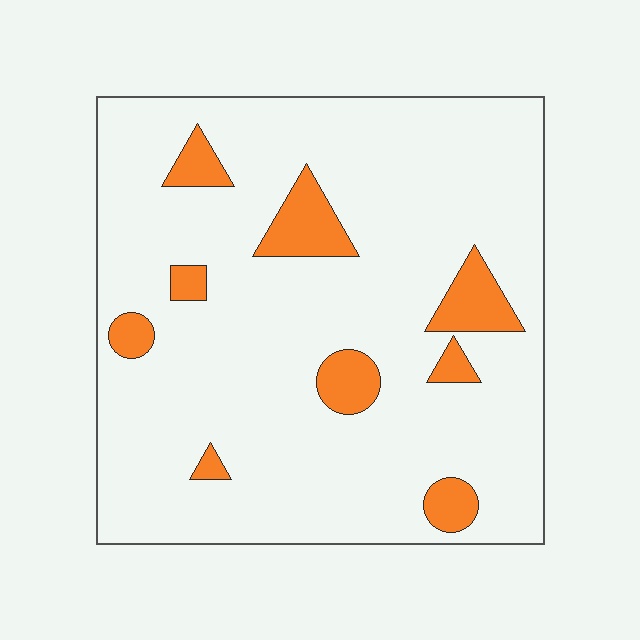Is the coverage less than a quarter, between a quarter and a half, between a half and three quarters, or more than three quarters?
Less than a quarter.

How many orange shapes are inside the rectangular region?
9.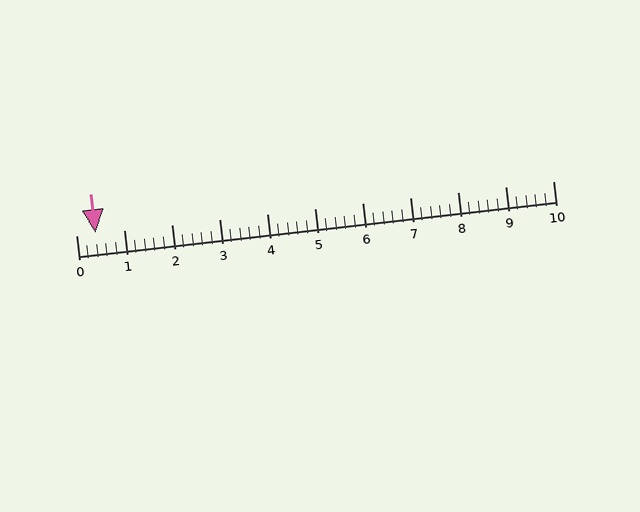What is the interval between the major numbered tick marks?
The major tick marks are spaced 1 units apart.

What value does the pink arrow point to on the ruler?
The pink arrow points to approximately 0.4.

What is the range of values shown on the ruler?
The ruler shows values from 0 to 10.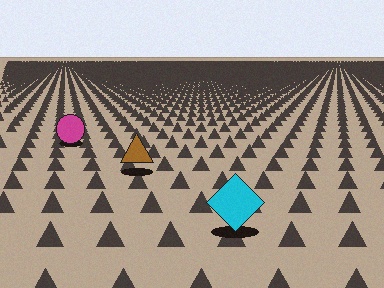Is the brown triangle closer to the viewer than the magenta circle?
Yes. The brown triangle is closer — you can tell from the texture gradient: the ground texture is coarser near it.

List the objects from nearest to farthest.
From nearest to farthest: the cyan diamond, the brown triangle, the magenta circle.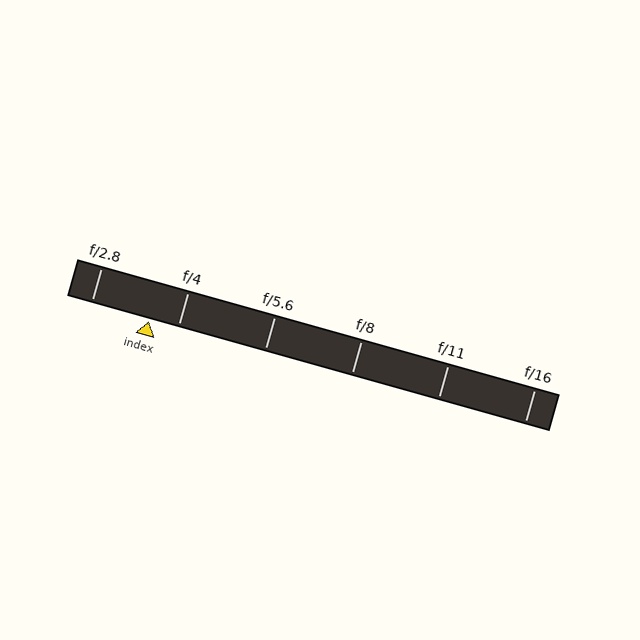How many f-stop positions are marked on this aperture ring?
There are 6 f-stop positions marked.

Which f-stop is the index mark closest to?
The index mark is closest to f/4.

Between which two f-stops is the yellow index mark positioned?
The index mark is between f/2.8 and f/4.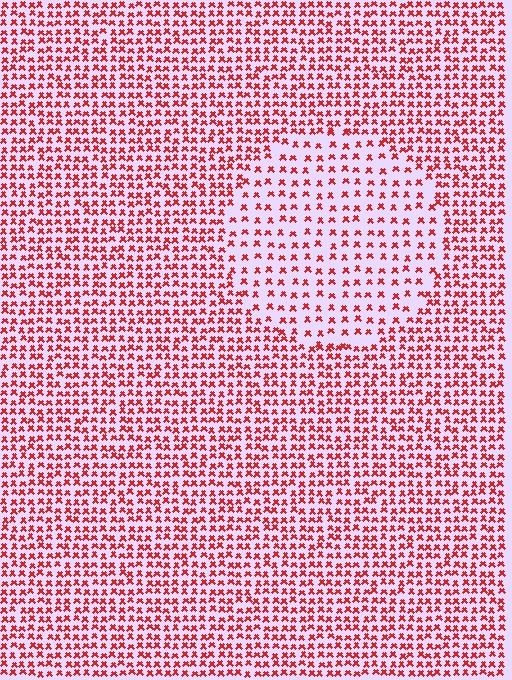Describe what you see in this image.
The image contains small red elements arranged at two different densities. A circle-shaped region is visible where the elements are less densely packed than the surrounding area.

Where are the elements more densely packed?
The elements are more densely packed outside the circle boundary.